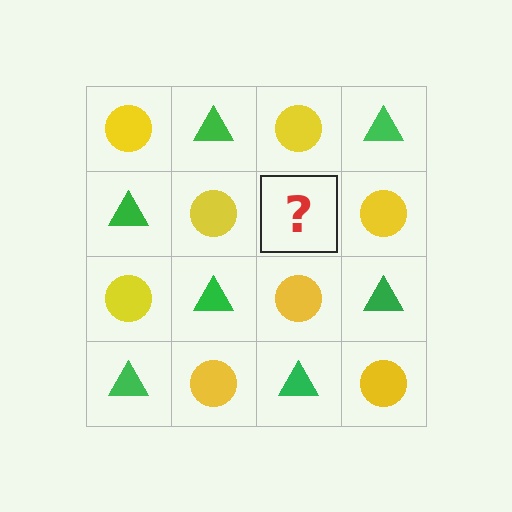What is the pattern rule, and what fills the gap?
The rule is that it alternates yellow circle and green triangle in a checkerboard pattern. The gap should be filled with a green triangle.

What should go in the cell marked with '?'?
The missing cell should contain a green triangle.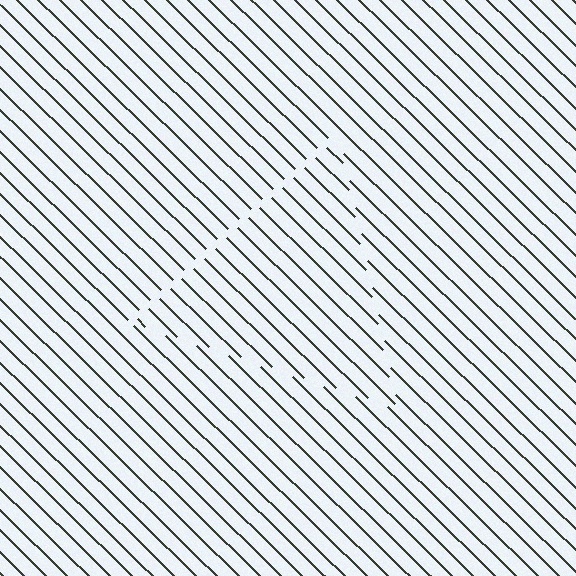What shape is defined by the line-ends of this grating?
An illusory triangle. The interior of the shape contains the same grating, shifted by half a period — the contour is defined by the phase discontinuity where line-ends from the inner and outer gratings abut.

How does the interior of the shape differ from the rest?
The interior of the shape contains the same grating, shifted by half a period — the contour is defined by the phase discontinuity where line-ends from the inner and outer gratings abut.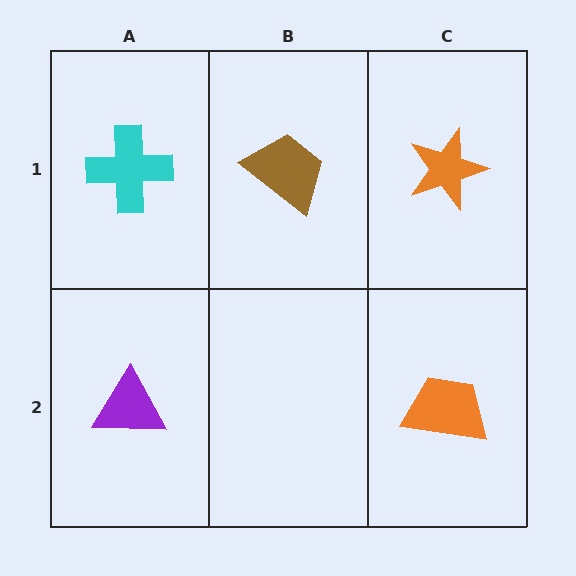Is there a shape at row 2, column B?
No, that cell is empty.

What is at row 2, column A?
A purple triangle.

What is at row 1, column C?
An orange star.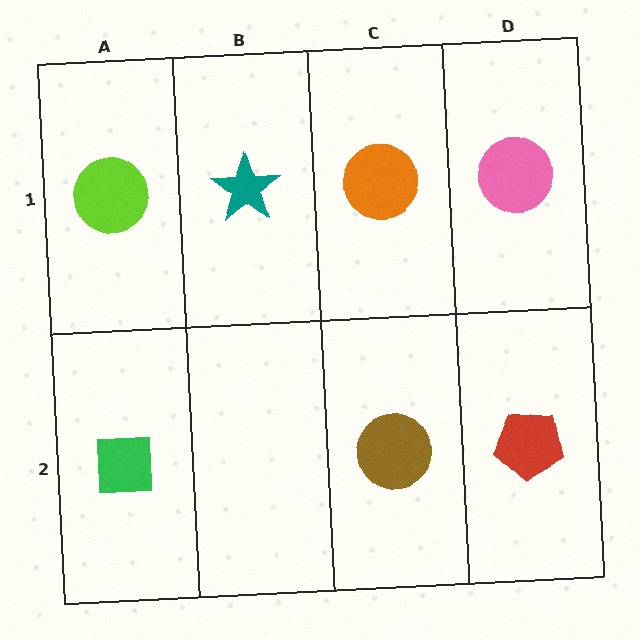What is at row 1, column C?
An orange circle.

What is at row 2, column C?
A brown circle.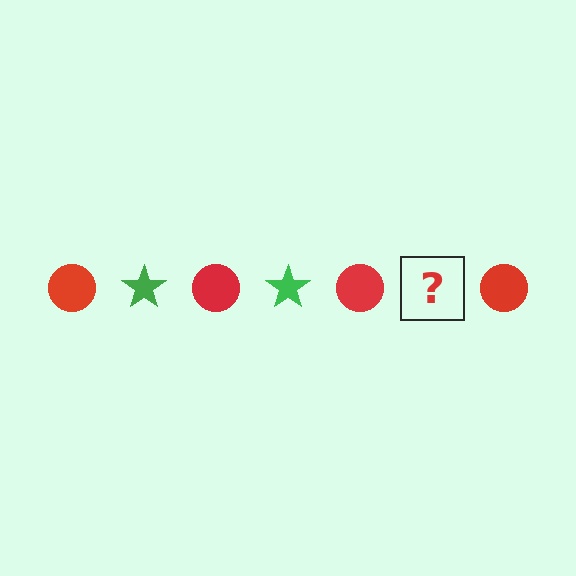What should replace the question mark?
The question mark should be replaced with a green star.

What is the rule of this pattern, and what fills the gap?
The rule is that the pattern alternates between red circle and green star. The gap should be filled with a green star.